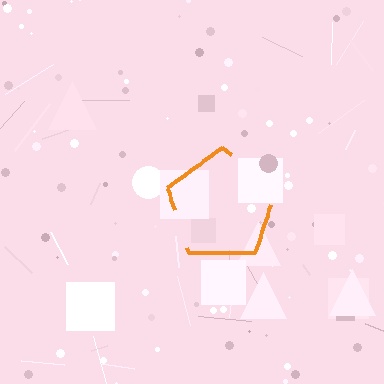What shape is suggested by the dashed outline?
The dashed outline suggests a pentagon.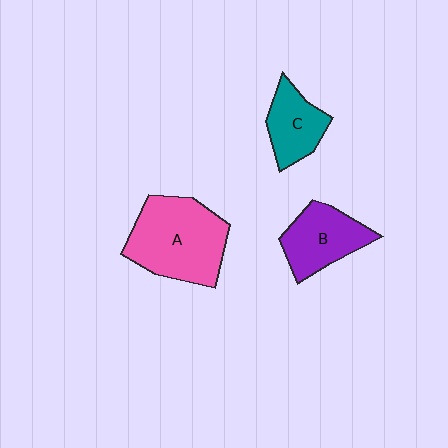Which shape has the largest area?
Shape A (pink).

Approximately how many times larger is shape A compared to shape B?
Approximately 1.6 times.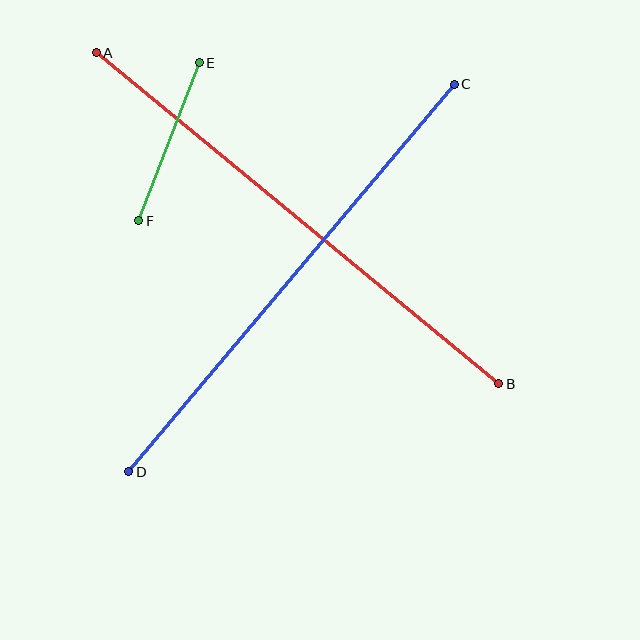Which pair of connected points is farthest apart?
Points A and B are farthest apart.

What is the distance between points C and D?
The distance is approximately 506 pixels.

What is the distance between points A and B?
The distance is approximately 521 pixels.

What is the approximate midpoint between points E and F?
The midpoint is at approximately (169, 142) pixels.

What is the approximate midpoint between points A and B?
The midpoint is at approximately (297, 218) pixels.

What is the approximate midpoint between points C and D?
The midpoint is at approximately (292, 278) pixels.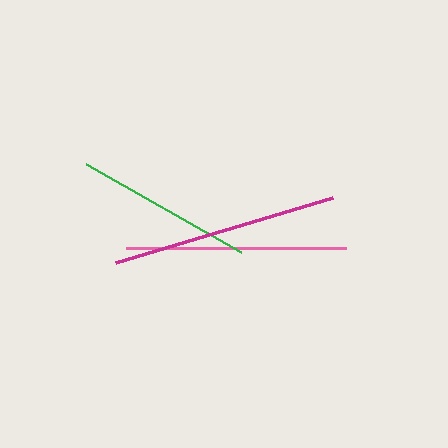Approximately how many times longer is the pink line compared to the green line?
The pink line is approximately 1.2 times the length of the green line.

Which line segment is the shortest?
The green line is the shortest at approximately 178 pixels.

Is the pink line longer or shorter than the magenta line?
The magenta line is longer than the pink line.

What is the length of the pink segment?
The pink segment is approximately 220 pixels long.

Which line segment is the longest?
The magenta line is the longest at approximately 227 pixels.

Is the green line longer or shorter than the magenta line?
The magenta line is longer than the green line.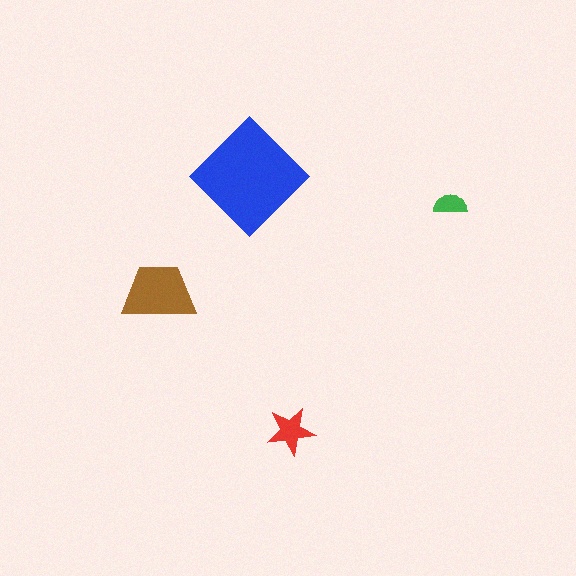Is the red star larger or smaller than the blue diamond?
Smaller.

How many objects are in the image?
There are 4 objects in the image.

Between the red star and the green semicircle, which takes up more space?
The red star.